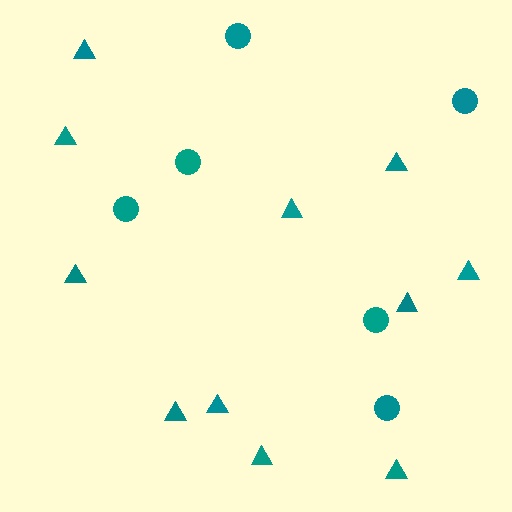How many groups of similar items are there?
There are 2 groups: one group of circles (6) and one group of triangles (11).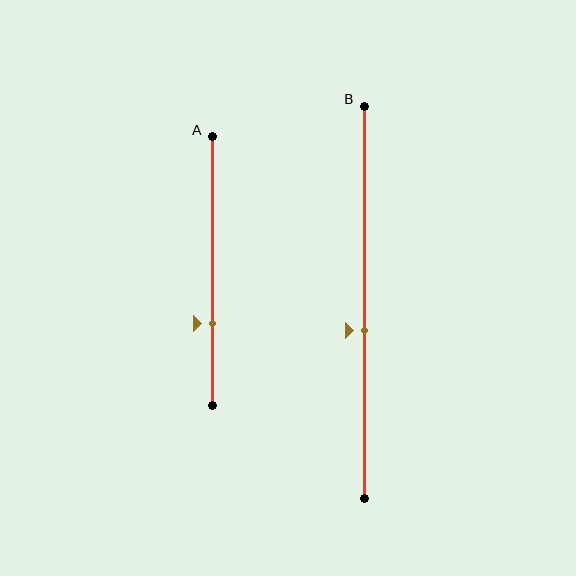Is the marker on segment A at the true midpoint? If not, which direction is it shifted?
No, the marker on segment A is shifted downward by about 19% of the segment length.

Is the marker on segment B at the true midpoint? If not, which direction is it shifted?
No, the marker on segment B is shifted downward by about 7% of the segment length.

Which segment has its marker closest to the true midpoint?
Segment B has its marker closest to the true midpoint.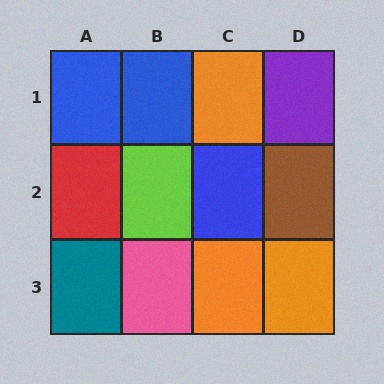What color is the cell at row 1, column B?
Blue.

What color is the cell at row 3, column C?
Orange.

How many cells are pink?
1 cell is pink.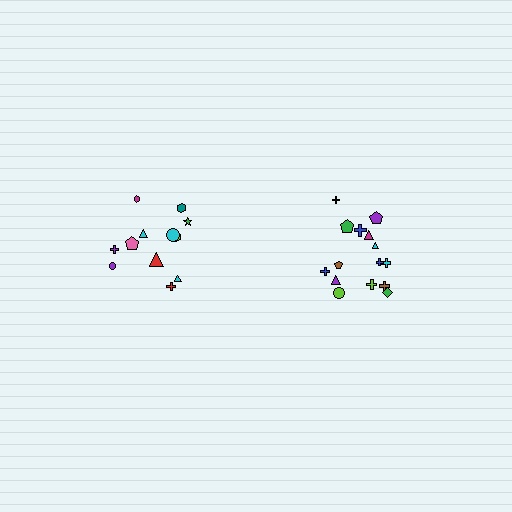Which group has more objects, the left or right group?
The right group.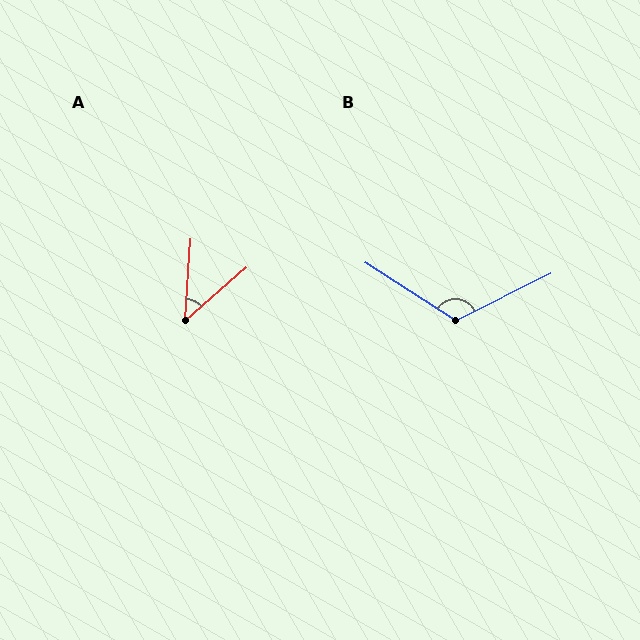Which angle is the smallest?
A, at approximately 45 degrees.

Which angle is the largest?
B, at approximately 121 degrees.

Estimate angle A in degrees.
Approximately 45 degrees.